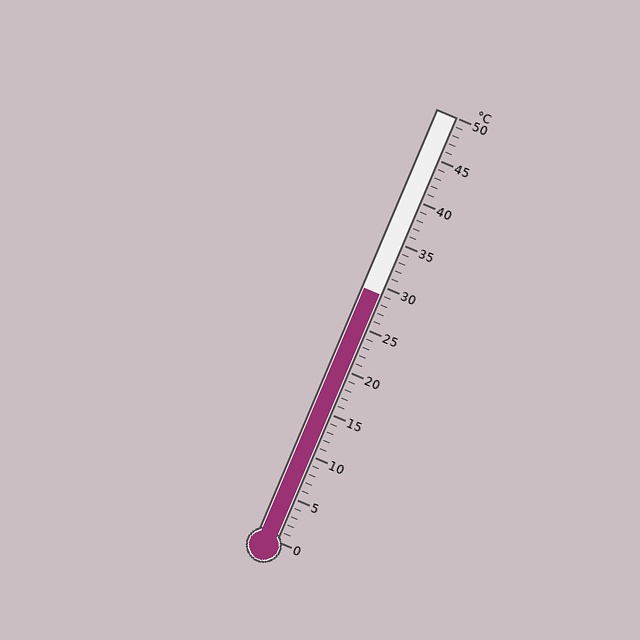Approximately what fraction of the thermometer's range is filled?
The thermometer is filled to approximately 60% of its range.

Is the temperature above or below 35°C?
The temperature is below 35°C.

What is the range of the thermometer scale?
The thermometer scale ranges from 0°C to 50°C.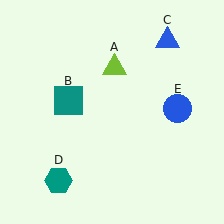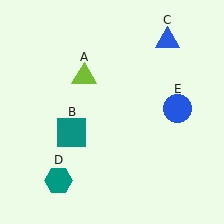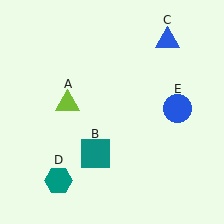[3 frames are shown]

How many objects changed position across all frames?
2 objects changed position: lime triangle (object A), teal square (object B).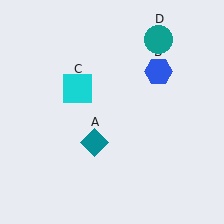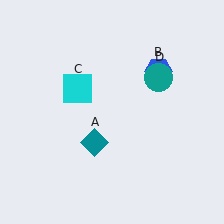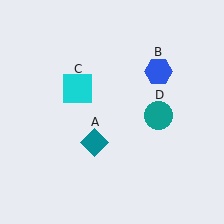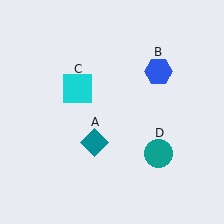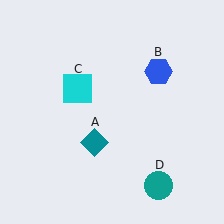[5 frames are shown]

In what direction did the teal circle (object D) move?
The teal circle (object D) moved down.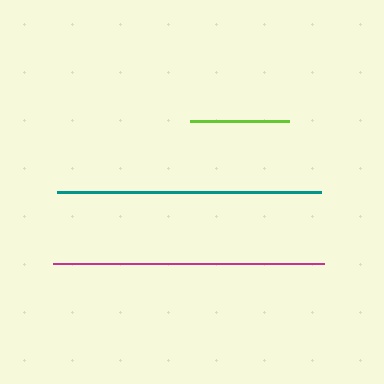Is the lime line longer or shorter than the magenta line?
The magenta line is longer than the lime line.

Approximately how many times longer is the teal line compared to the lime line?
The teal line is approximately 2.7 times the length of the lime line.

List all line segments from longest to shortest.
From longest to shortest: magenta, teal, lime.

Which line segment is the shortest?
The lime line is the shortest at approximately 98 pixels.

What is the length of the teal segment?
The teal segment is approximately 263 pixels long.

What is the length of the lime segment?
The lime segment is approximately 98 pixels long.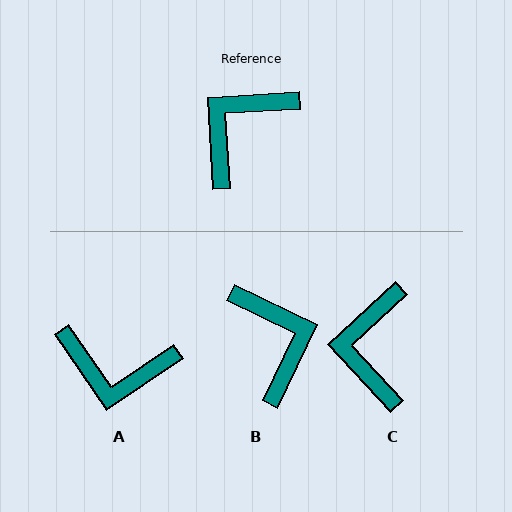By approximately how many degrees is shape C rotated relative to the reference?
Approximately 39 degrees counter-clockwise.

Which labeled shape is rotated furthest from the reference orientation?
A, about 121 degrees away.